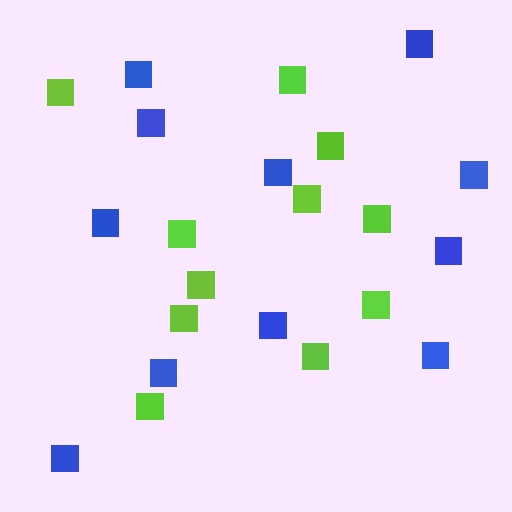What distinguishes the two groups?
There are 2 groups: one group of blue squares (11) and one group of lime squares (11).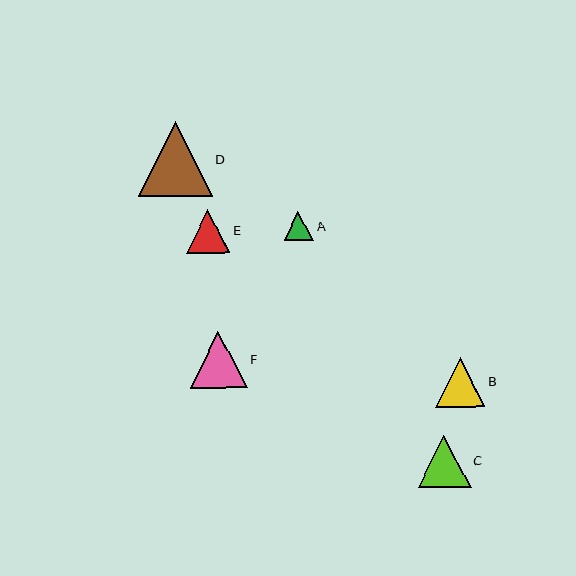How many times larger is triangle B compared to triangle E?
Triangle B is approximately 1.2 times the size of triangle E.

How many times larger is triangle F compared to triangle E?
Triangle F is approximately 1.3 times the size of triangle E.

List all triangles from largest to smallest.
From largest to smallest: D, F, C, B, E, A.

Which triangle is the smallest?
Triangle A is the smallest with a size of approximately 30 pixels.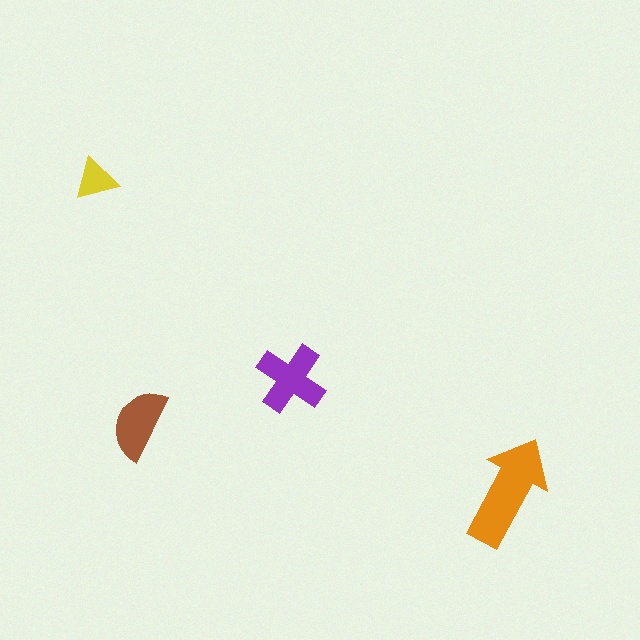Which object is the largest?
The orange arrow.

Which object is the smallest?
The yellow triangle.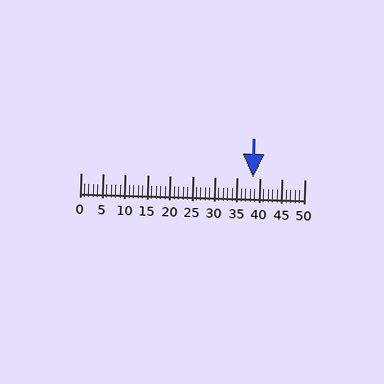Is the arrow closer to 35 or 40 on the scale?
The arrow is closer to 40.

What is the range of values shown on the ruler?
The ruler shows values from 0 to 50.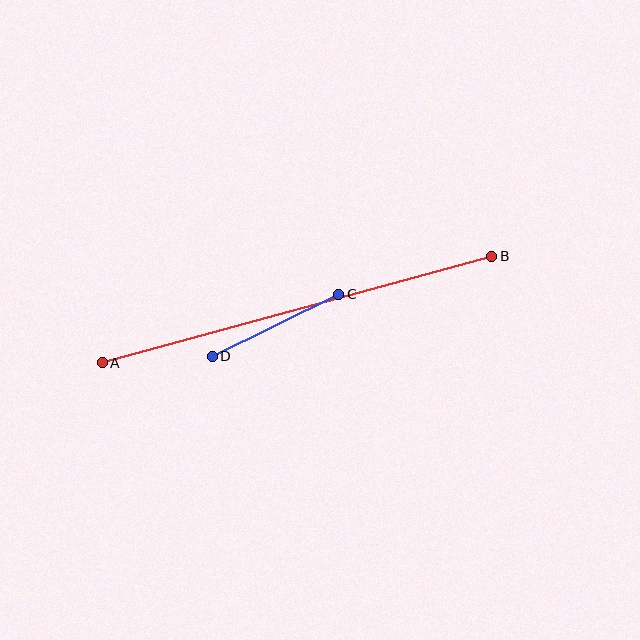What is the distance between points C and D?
The distance is approximately 141 pixels.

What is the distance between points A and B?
The distance is approximately 404 pixels.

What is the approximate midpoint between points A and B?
The midpoint is at approximately (297, 309) pixels.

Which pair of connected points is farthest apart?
Points A and B are farthest apart.